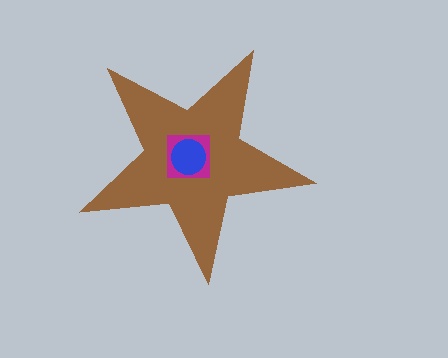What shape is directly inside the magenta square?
The blue circle.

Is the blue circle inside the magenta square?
Yes.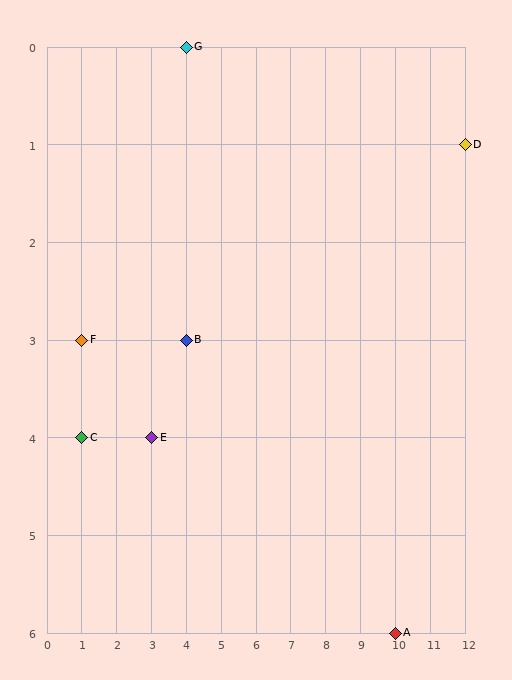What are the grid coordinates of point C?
Point C is at grid coordinates (1, 4).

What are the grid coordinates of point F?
Point F is at grid coordinates (1, 3).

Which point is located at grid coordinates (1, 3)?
Point F is at (1, 3).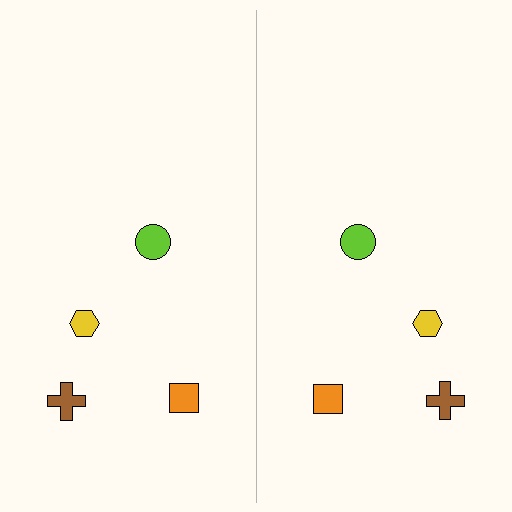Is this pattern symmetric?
Yes, this pattern has bilateral (reflection) symmetry.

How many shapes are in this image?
There are 8 shapes in this image.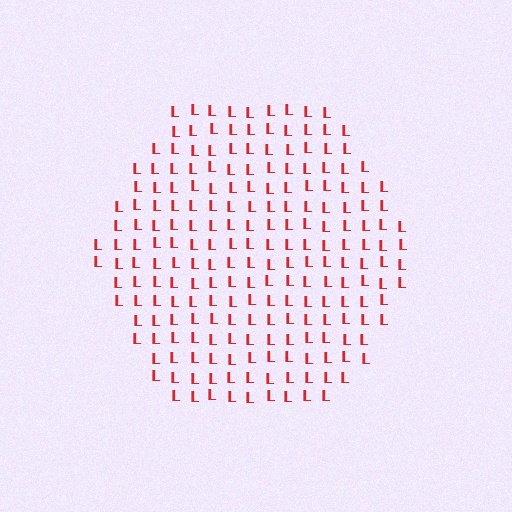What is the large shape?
The large shape is a hexagon.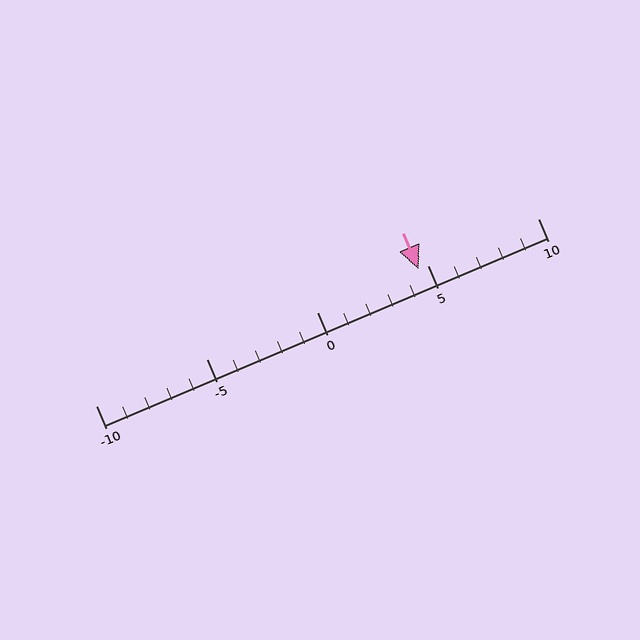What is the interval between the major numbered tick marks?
The major tick marks are spaced 5 units apart.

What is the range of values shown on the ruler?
The ruler shows values from -10 to 10.